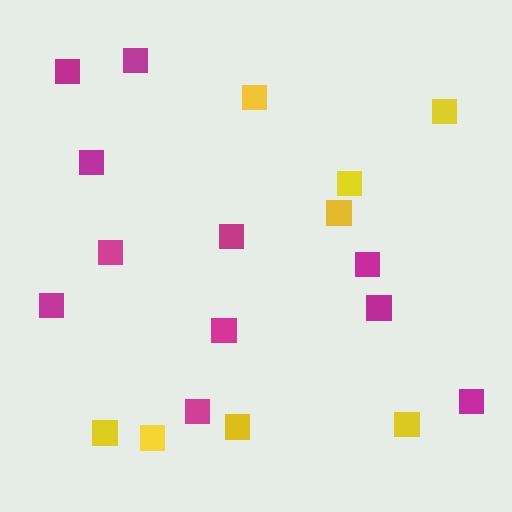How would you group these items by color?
There are 2 groups: one group of yellow squares (8) and one group of magenta squares (11).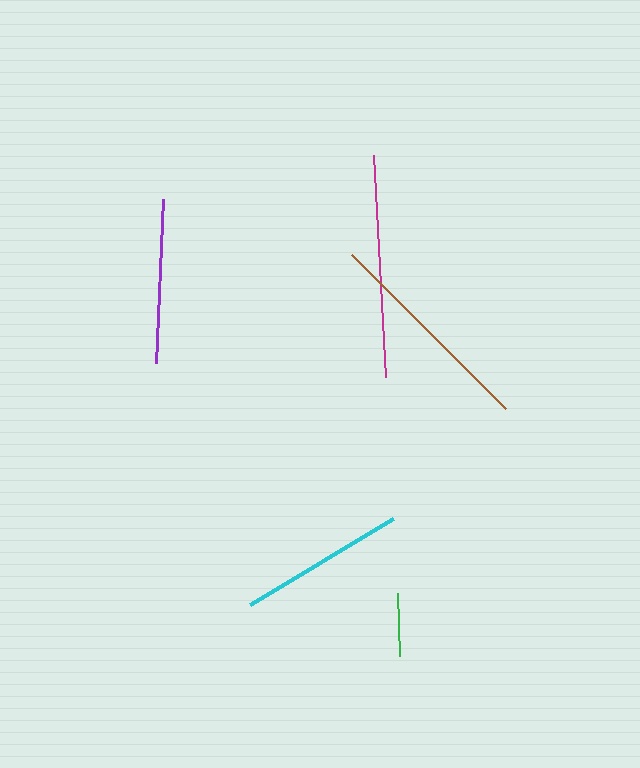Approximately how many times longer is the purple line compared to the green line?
The purple line is approximately 2.6 times the length of the green line.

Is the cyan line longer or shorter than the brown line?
The brown line is longer than the cyan line.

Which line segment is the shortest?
The green line is the shortest at approximately 63 pixels.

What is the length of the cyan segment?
The cyan segment is approximately 166 pixels long.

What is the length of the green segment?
The green segment is approximately 63 pixels long.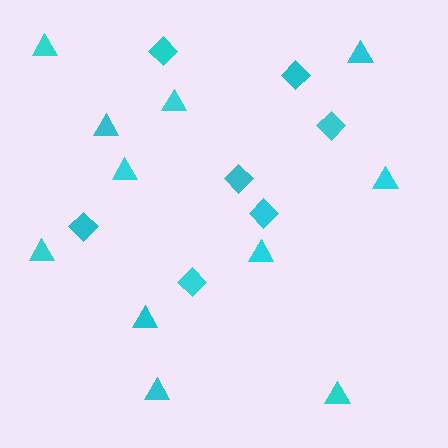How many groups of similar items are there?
There are 2 groups: one group of diamonds (7) and one group of triangles (11).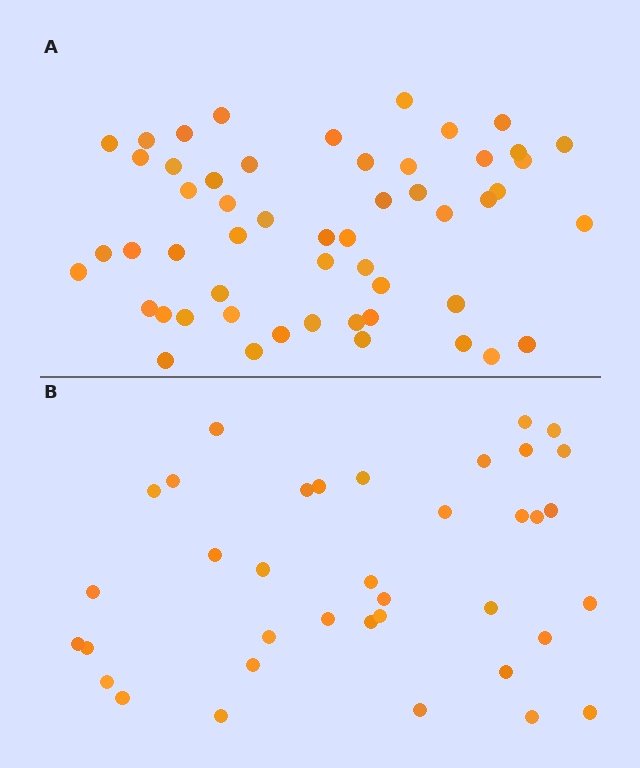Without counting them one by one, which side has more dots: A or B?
Region A (the top region) has more dots.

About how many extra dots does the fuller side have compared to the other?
Region A has approximately 15 more dots than region B.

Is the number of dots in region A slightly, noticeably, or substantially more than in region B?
Region A has noticeably more, but not dramatically so. The ratio is roughly 1.4 to 1.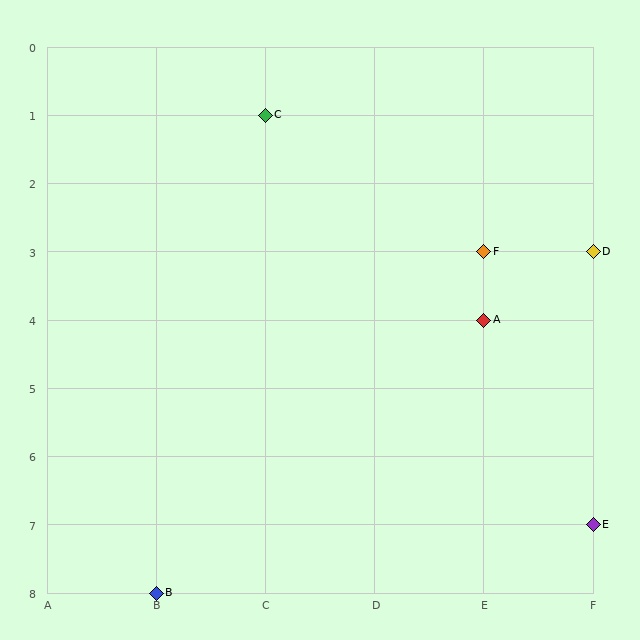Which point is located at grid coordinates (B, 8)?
Point B is at (B, 8).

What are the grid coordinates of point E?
Point E is at grid coordinates (F, 7).